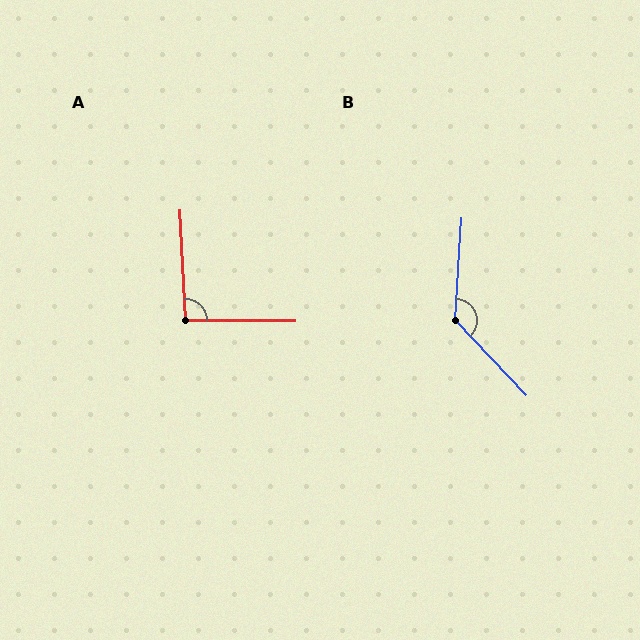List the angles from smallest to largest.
A (93°), B (133°).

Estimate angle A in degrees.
Approximately 93 degrees.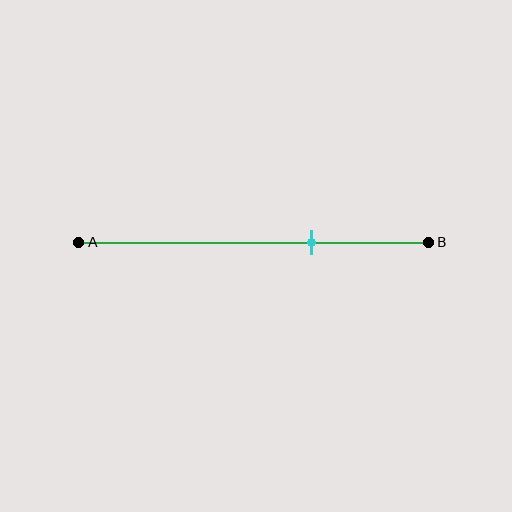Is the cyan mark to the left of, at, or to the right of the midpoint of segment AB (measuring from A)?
The cyan mark is to the right of the midpoint of segment AB.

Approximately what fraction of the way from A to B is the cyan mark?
The cyan mark is approximately 65% of the way from A to B.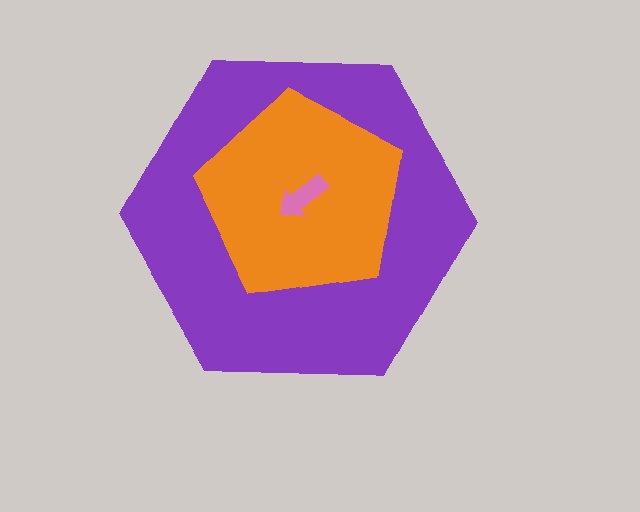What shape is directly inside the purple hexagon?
The orange pentagon.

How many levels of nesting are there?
3.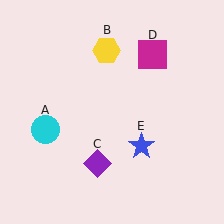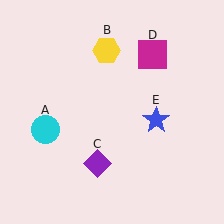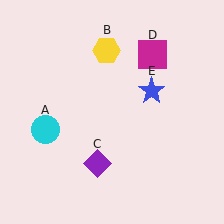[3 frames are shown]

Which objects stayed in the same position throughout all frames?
Cyan circle (object A) and yellow hexagon (object B) and purple diamond (object C) and magenta square (object D) remained stationary.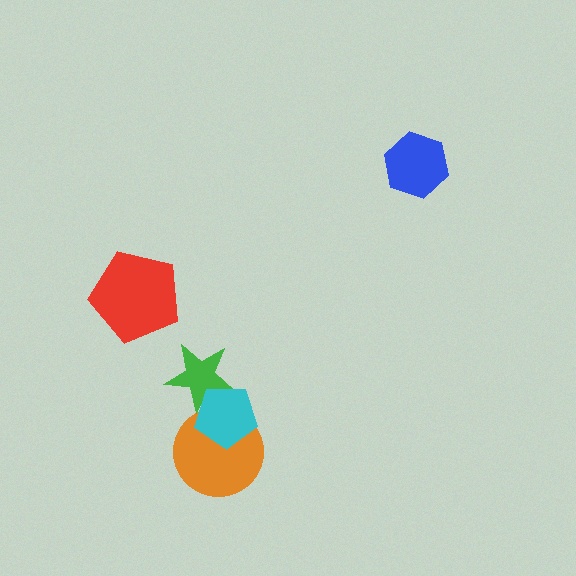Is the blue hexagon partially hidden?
No, no other shape covers it.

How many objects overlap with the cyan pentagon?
2 objects overlap with the cyan pentagon.